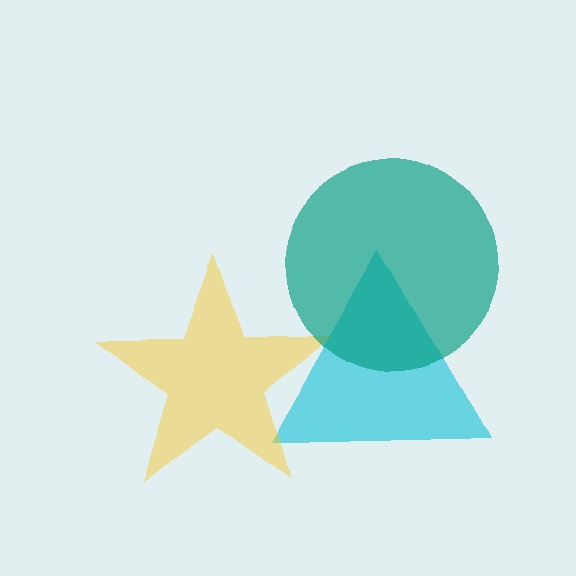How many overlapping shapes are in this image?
There are 3 overlapping shapes in the image.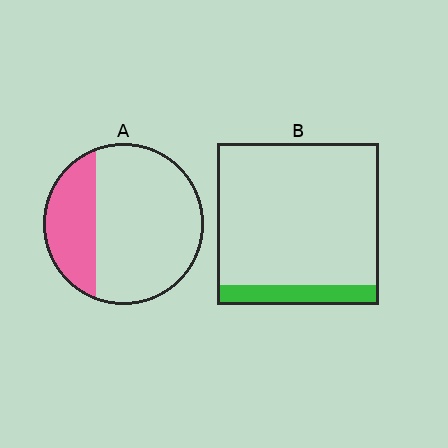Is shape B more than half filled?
No.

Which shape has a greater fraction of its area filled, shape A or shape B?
Shape A.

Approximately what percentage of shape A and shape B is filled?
A is approximately 30% and B is approximately 10%.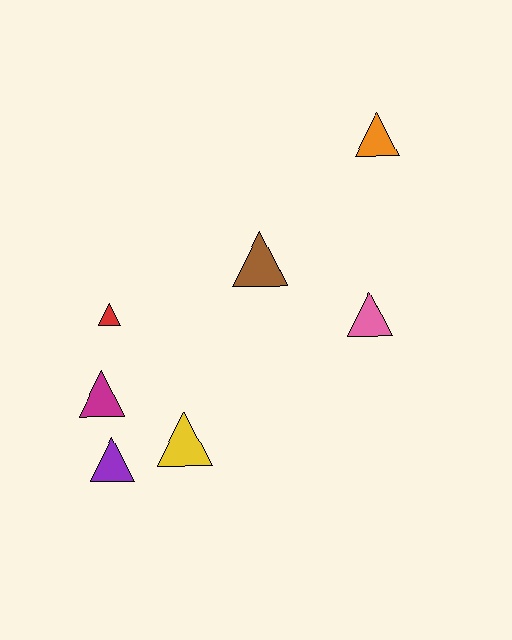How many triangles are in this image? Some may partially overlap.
There are 7 triangles.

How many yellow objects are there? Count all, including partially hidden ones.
There is 1 yellow object.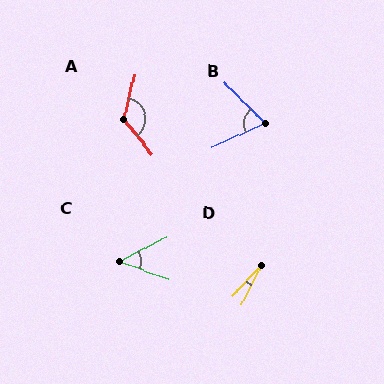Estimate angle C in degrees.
Approximately 48 degrees.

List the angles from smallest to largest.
D (17°), C (48°), B (69°), A (128°).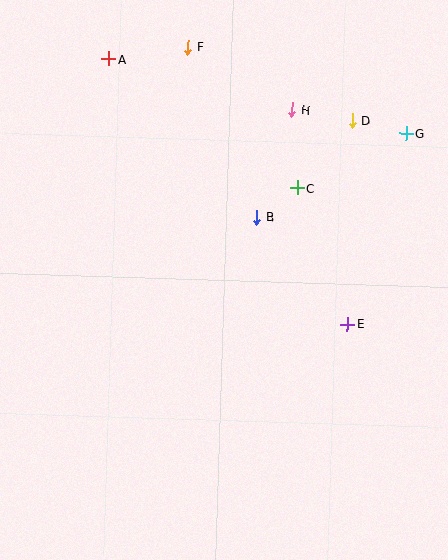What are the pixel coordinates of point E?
Point E is at (347, 324).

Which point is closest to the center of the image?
Point B at (257, 217) is closest to the center.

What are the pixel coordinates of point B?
Point B is at (257, 217).